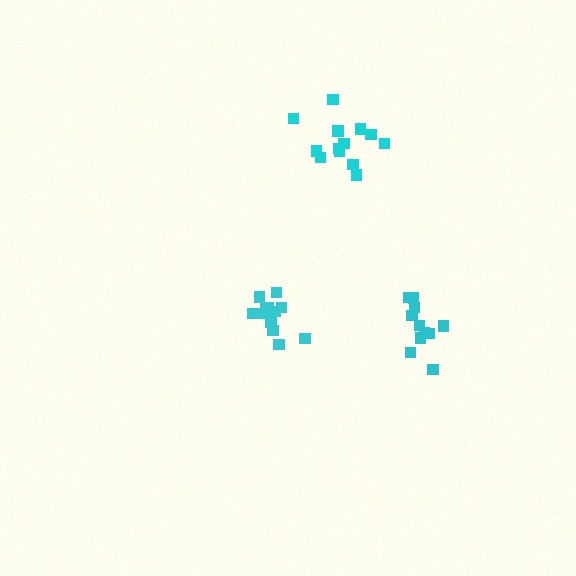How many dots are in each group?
Group 1: 13 dots, Group 2: 13 dots, Group 3: 12 dots (38 total).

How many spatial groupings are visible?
There are 3 spatial groupings.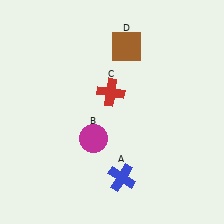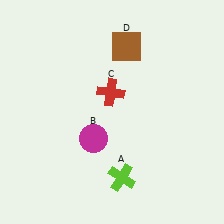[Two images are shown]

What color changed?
The cross (A) changed from blue in Image 1 to lime in Image 2.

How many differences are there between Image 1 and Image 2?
There is 1 difference between the two images.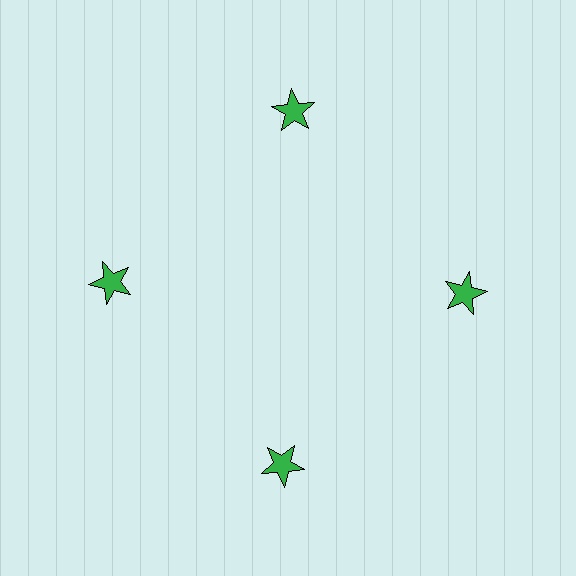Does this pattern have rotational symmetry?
Yes, this pattern has 4-fold rotational symmetry. It looks the same after rotating 90 degrees around the center.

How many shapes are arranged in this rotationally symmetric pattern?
There are 4 shapes, arranged in 4 groups of 1.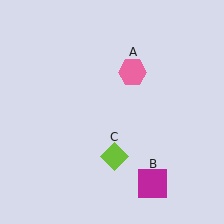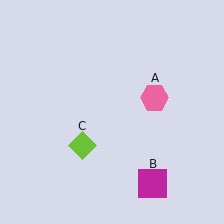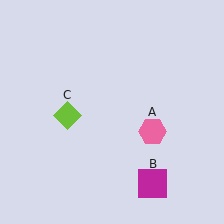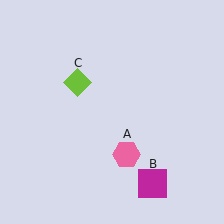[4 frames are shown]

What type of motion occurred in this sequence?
The pink hexagon (object A), lime diamond (object C) rotated clockwise around the center of the scene.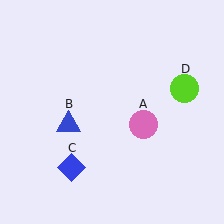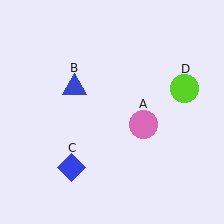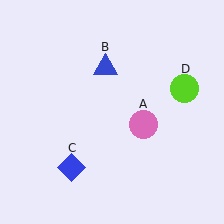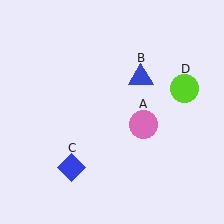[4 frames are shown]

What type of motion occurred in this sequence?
The blue triangle (object B) rotated clockwise around the center of the scene.